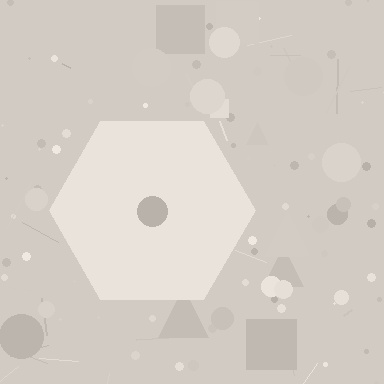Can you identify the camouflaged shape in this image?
The camouflaged shape is a hexagon.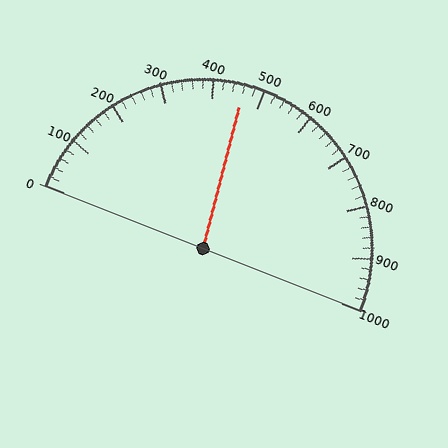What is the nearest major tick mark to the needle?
The nearest major tick mark is 500.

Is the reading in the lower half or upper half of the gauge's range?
The reading is in the lower half of the range (0 to 1000).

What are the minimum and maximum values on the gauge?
The gauge ranges from 0 to 1000.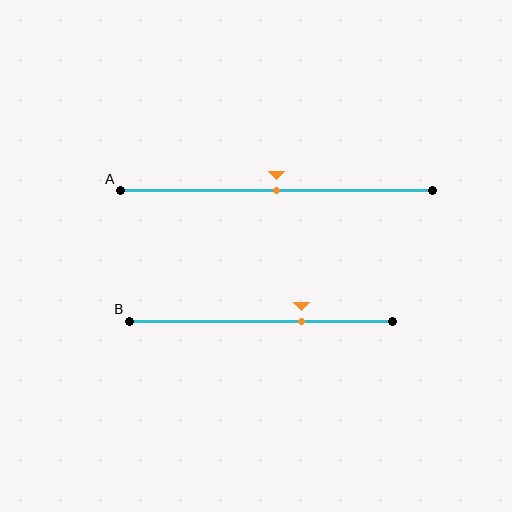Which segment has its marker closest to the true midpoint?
Segment A has its marker closest to the true midpoint.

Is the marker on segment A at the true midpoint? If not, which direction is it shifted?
Yes, the marker on segment A is at the true midpoint.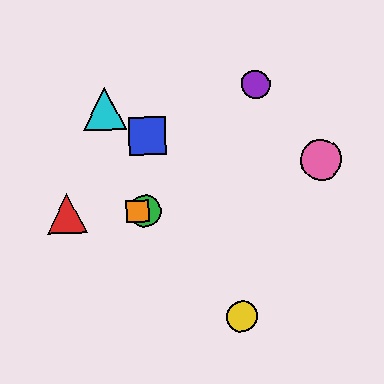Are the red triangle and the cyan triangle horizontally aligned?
No, the red triangle is at y≈213 and the cyan triangle is at y≈109.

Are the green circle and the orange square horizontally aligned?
Yes, both are at y≈211.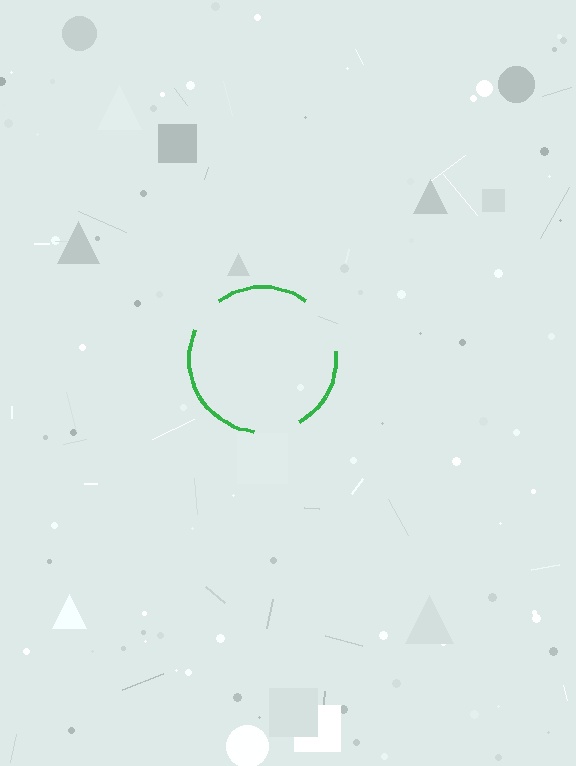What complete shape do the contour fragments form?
The contour fragments form a circle.